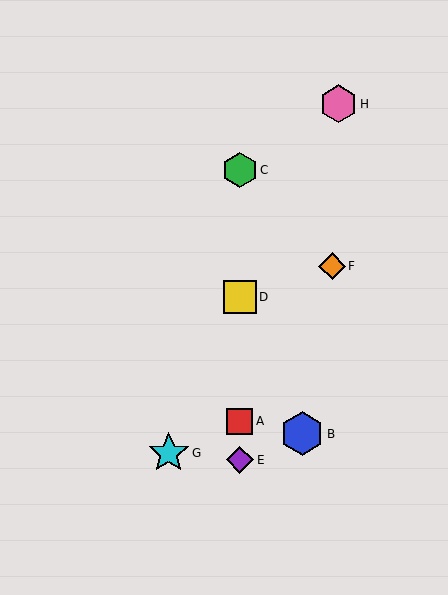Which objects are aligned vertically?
Objects A, C, D, E are aligned vertically.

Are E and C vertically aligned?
Yes, both are at x≈240.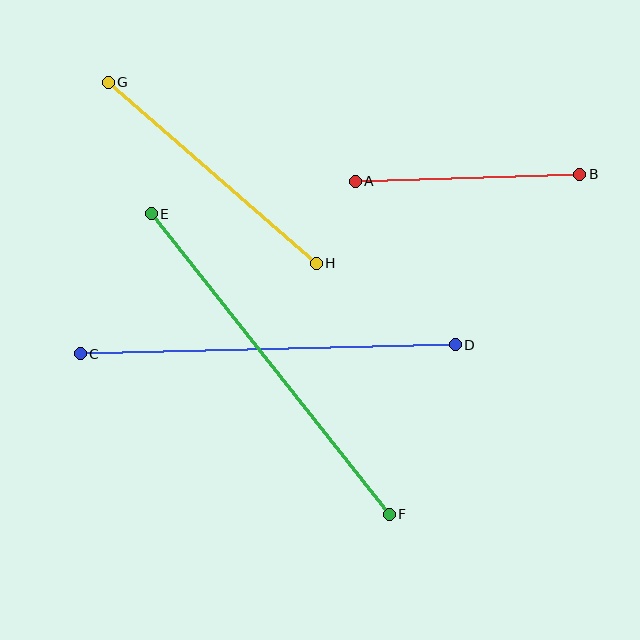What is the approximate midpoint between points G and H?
The midpoint is at approximately (212, 173) pixels.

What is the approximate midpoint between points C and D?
The midpoint is at approximately (268, 349) pixels.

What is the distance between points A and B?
The distance is approximately 224 pixels.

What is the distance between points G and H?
The distance is approximately 276 pixels.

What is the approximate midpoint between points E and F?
The midpoint is at approximately (270, 364) pixels.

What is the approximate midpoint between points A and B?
The midpoint is at approximately (468, 178) pixels.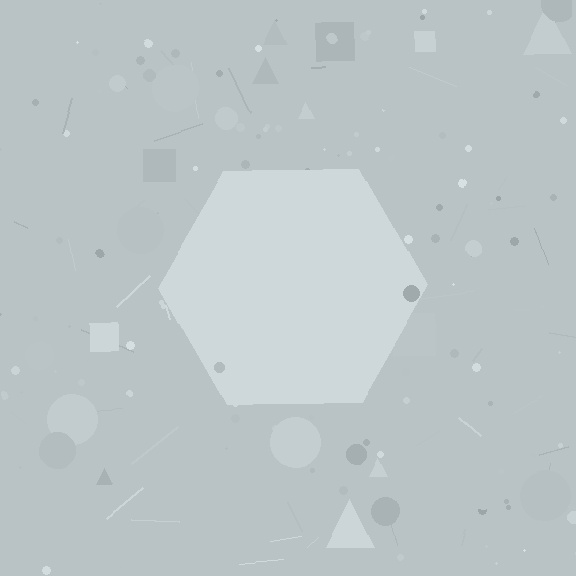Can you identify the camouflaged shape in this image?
The camouflaged shape is a hexagon.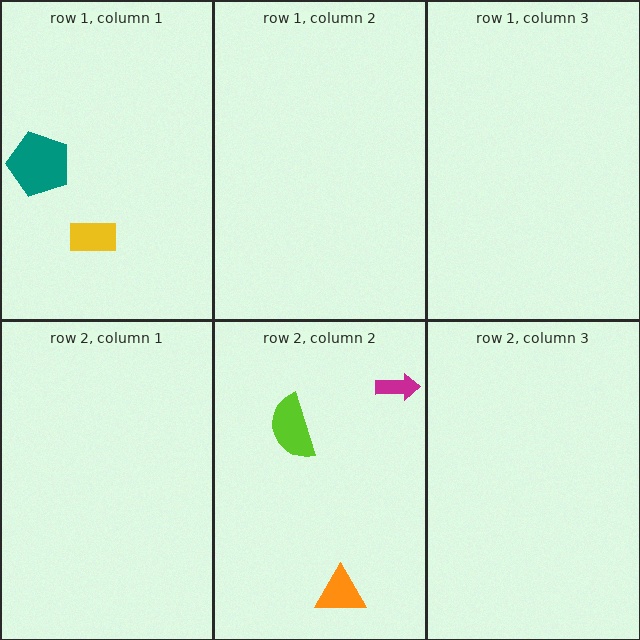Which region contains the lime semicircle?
The row 2, column 2 region.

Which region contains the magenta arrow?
The row 2, column 2 region.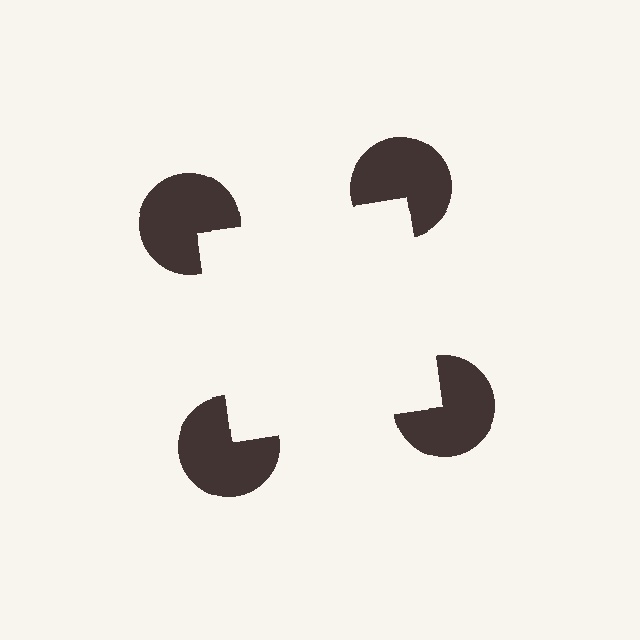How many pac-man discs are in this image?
There are 4 — one at each vertex of the illusory square.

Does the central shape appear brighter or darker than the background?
It typically appears slightly brighter than the background, even though no actual brightness change is drawn.